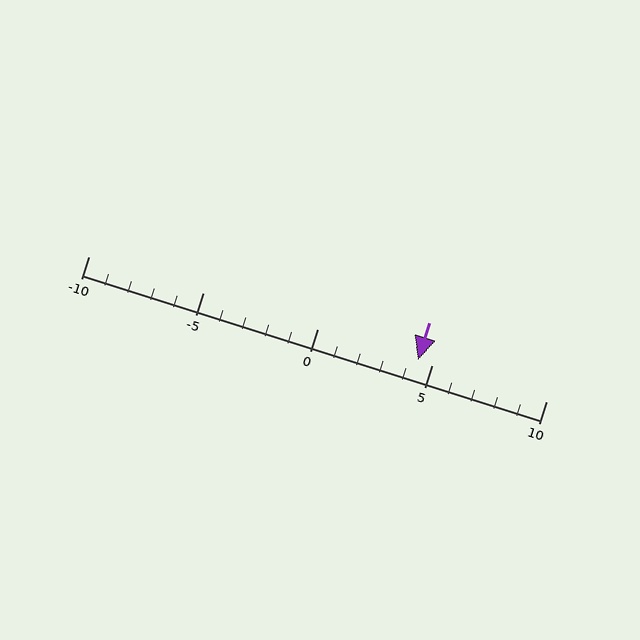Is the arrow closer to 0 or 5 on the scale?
The arrow is closer to 5.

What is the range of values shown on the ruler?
The ruler shows values from -10 to 10.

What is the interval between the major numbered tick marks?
The major tick marks are spaced 5 units apart.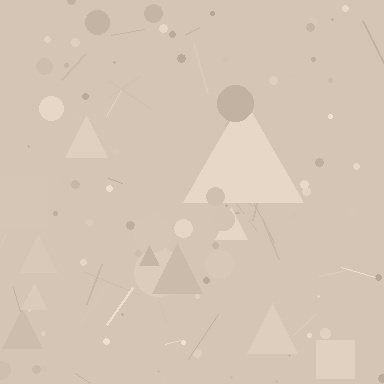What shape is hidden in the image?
A triangle is hidden in the image.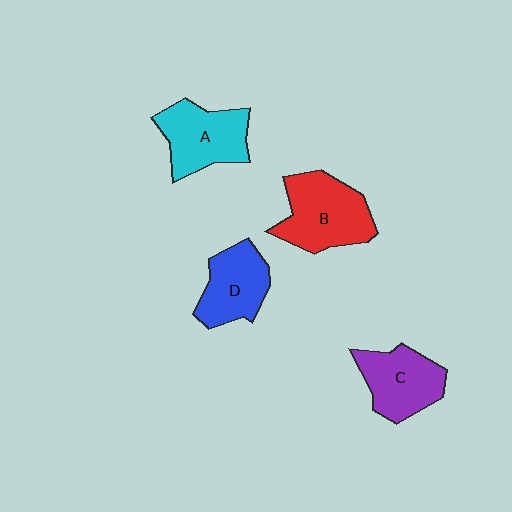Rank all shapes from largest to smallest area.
From largest to smallest: B (red), A (cyan), C (purple), D (blue).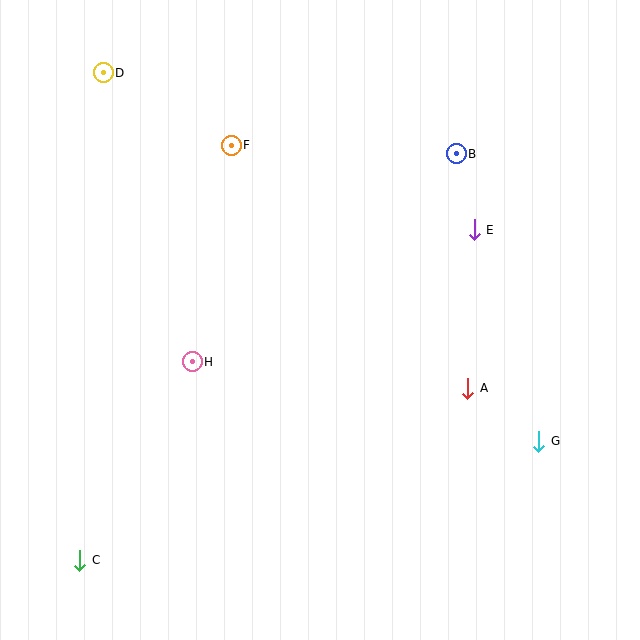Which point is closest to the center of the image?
Point H at (192, 362) is closest to the center.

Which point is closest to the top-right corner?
Point B is closest to the top-right corner.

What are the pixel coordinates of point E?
Point E is at (474, 230).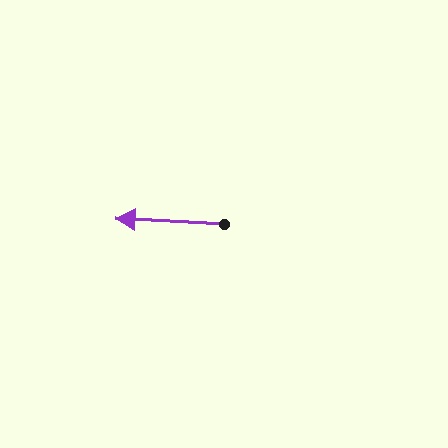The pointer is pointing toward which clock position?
Roughly 9 o'clock.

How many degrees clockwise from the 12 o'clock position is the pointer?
Approximately 273 degrees.